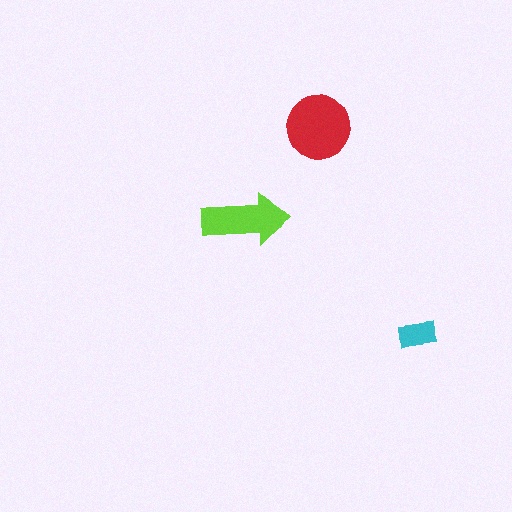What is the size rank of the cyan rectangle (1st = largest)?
3rd.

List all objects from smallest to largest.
The cyan rectangle, the lime arrow, the red circle.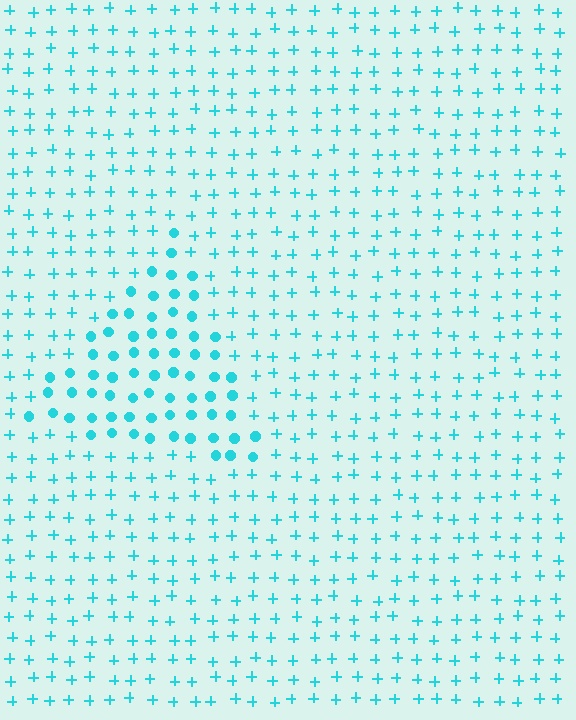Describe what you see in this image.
The image is filled with small cyan elements arranged in a uniform grid. A triangle-shaped region contains circles, while the surrounding area contains plus signs. The boundary is defined purely by the change in element shape.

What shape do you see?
I see a triangle.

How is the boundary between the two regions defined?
The boundary is defined by a change in element shape: circles inside vs. plus signs outside. All elements share the same color and spacing.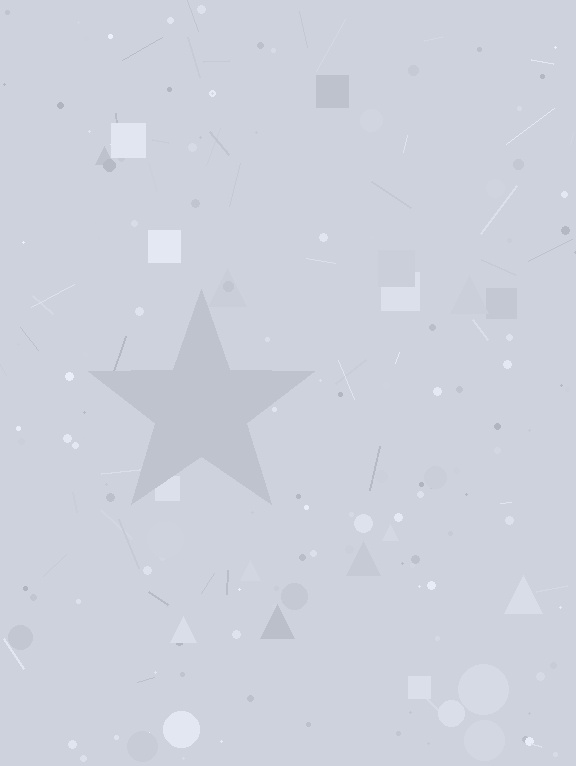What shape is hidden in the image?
A star is hidden in the image.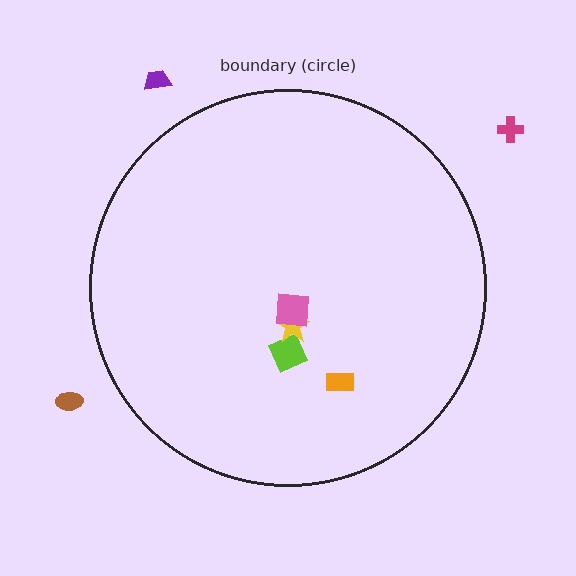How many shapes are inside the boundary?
4 inside, 3 outside.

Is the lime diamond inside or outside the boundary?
Inside.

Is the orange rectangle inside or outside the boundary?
Inside.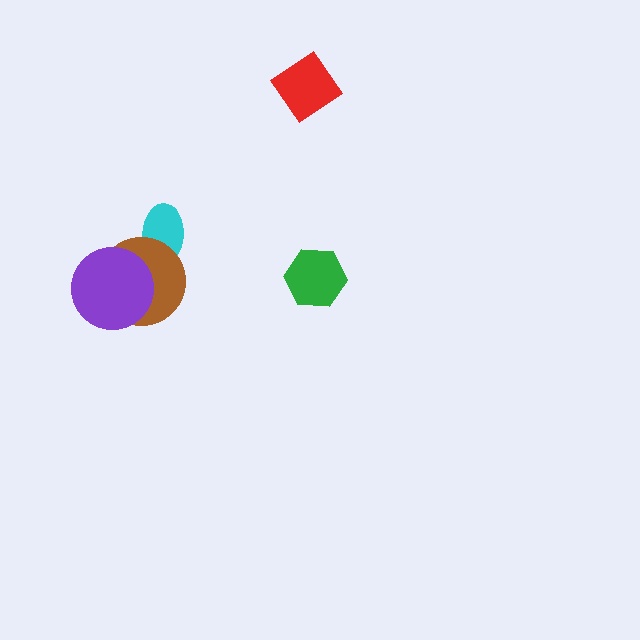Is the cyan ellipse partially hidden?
Yes, it is partially covered by another shape.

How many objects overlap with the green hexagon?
0 objects overlap with the green hexagon.